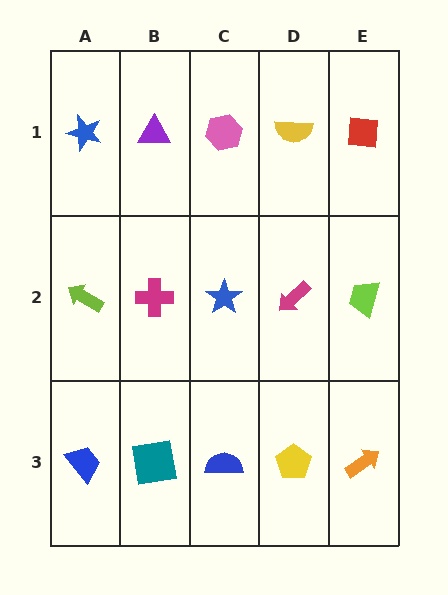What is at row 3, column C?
A blue semicircle.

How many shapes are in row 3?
5 shapes.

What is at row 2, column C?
A blue star.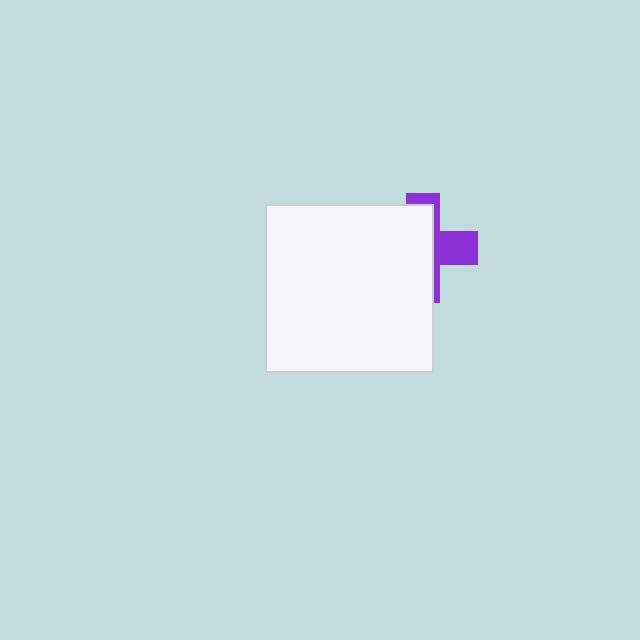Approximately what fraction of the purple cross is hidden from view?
Roughly 65% of the purple cross is hidden behind the white square.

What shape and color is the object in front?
The object in front is a white square.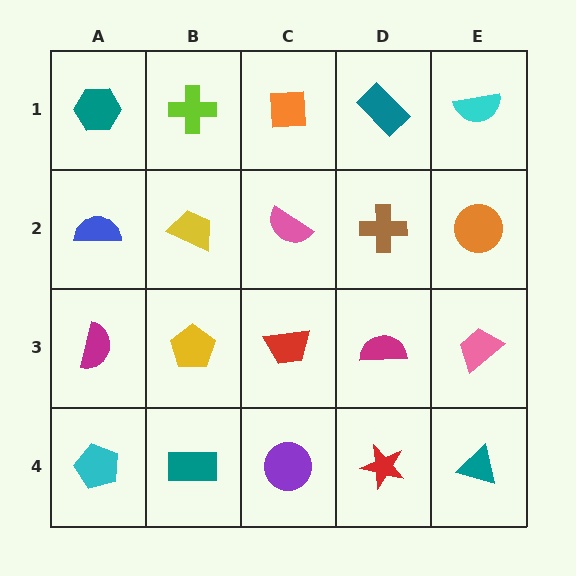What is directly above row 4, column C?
A red trapezoid.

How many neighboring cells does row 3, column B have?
4.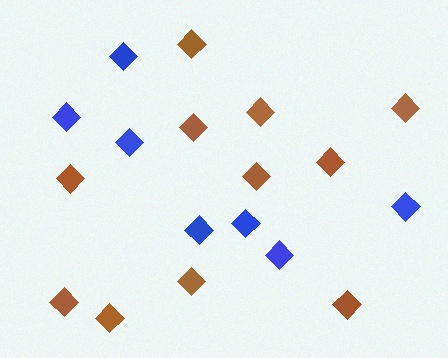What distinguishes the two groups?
There are 2 groups: one group of brown diamonds (11) and one group of blue diamonds (7).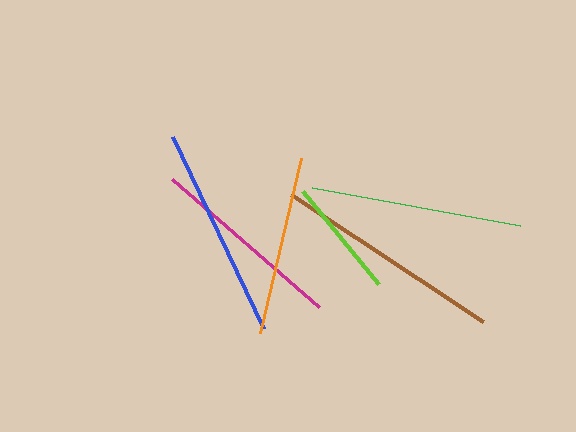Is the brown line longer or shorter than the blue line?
The brown line is longer than the blue line.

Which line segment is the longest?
The brown line is the longest at approximately 231 pixels.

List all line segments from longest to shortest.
From longest to shortest: brown, blue, green, magenta, orange, lime.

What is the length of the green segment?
The green segment is approximately 212 pixels long.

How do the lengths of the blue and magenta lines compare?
The blue and magenta lines are approximately the same length.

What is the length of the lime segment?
The lime segment is approximately 121 pixels long.